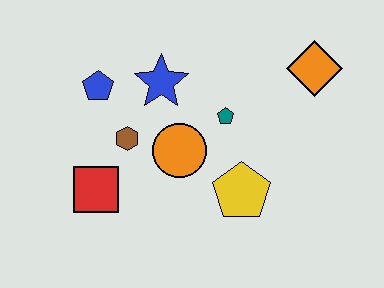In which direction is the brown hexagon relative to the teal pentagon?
The brown hexagon is to the left of the teal pentagon.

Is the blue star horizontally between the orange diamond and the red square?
Yes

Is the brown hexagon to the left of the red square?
No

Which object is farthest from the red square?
The orange diamond is farthest from the red square.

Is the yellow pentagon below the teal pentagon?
Yes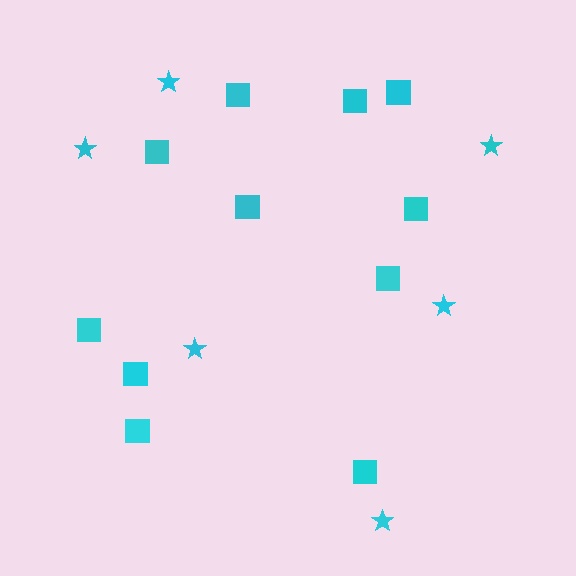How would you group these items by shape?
There are 2 groups: one group of stars (6) and one group of squares (11).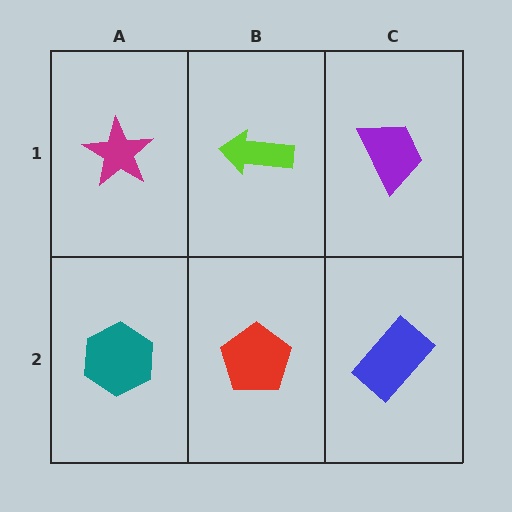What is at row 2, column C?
A blue rectangle.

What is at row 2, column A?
A teal hexagon.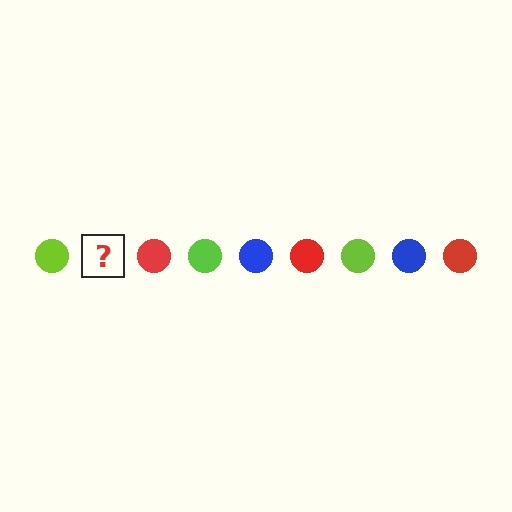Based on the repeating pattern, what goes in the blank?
The blank should be a blue circle.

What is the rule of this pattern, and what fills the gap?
The rule is that the pattern cycles through lime, blue, red circles. The gap should be filled with a blue circle.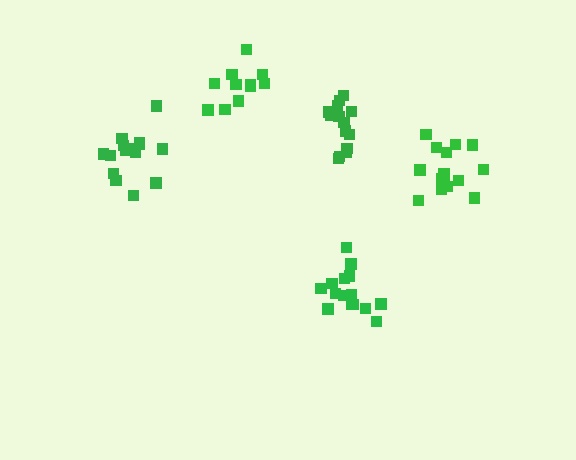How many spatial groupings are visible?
There are 5 spatial groupings.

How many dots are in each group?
Group 1: 11 dots, Group 2: 15 dots, Group 3: 14 dots, Group 4: 15 dots, Group 5: 15 dots (70 total).